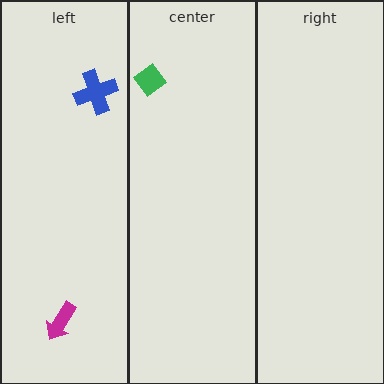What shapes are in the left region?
The blue cross, the magenta arrow.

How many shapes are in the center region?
1.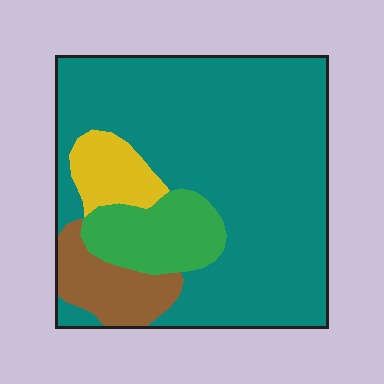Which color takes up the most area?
Teal, at roughly 70%.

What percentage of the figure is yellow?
Yellow covers around 5% of the figure.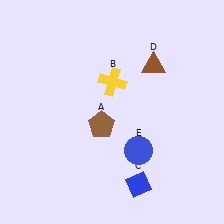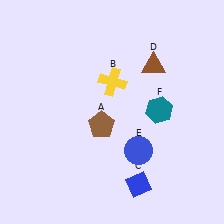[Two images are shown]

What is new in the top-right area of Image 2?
A teal hexagon (F) was added in the top-right area of Image 2.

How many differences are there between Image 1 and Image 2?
There is 1 difference between the two images.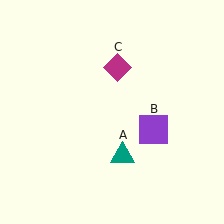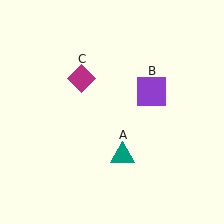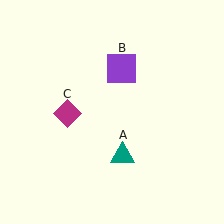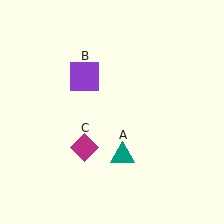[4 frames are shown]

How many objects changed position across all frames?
2 objects changed position: purple square (object B), magenta diamond (object C).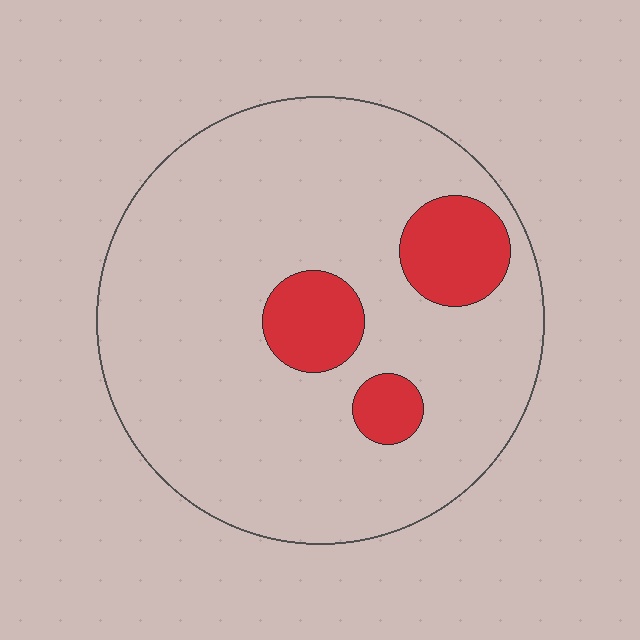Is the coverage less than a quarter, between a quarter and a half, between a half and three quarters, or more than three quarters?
Less than a quarter.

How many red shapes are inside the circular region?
3.